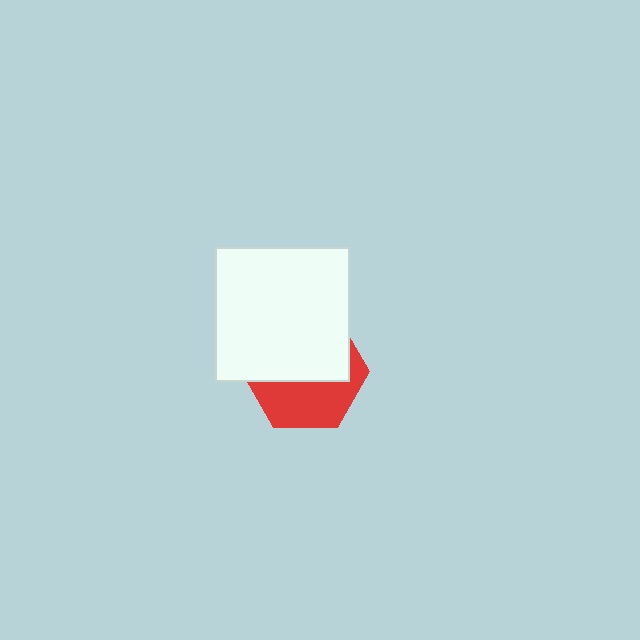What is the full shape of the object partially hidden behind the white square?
The partially hidden object is a red hexagon.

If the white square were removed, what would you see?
You would see the complete red hexagon.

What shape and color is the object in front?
The object in front is a white square.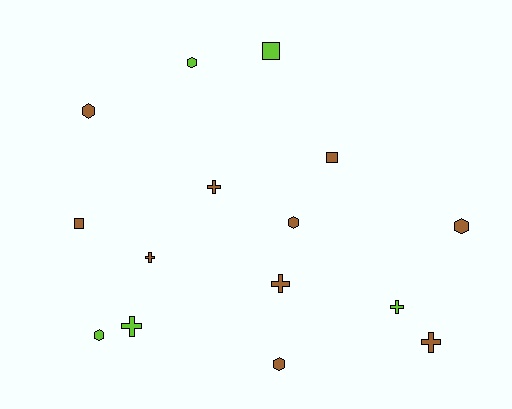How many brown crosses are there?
There are 4 brown crosses.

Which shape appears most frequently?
Cross, with 6 objects.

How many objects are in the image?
There are 15 objects.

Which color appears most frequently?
Brown, with 10 objects.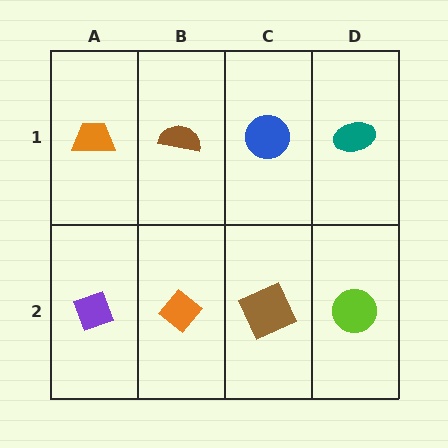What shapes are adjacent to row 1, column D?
A lime circle (row 2, column D), a blue circle (row 1, column C).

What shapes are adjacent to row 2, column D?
A teal ellipse (row 1, column D), a brown square (row 2, column C).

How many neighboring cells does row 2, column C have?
3.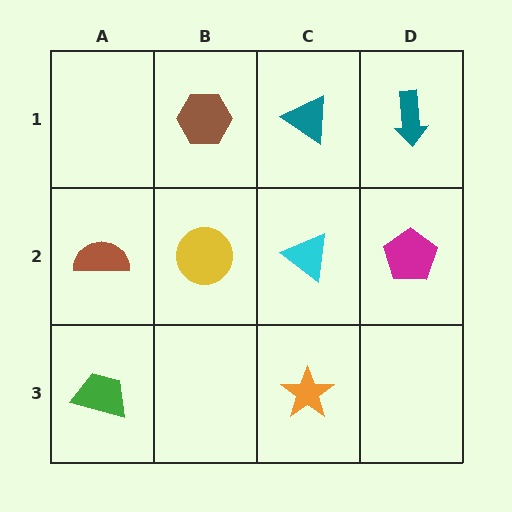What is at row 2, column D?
A magenta pentagon.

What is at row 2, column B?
A yellow circle.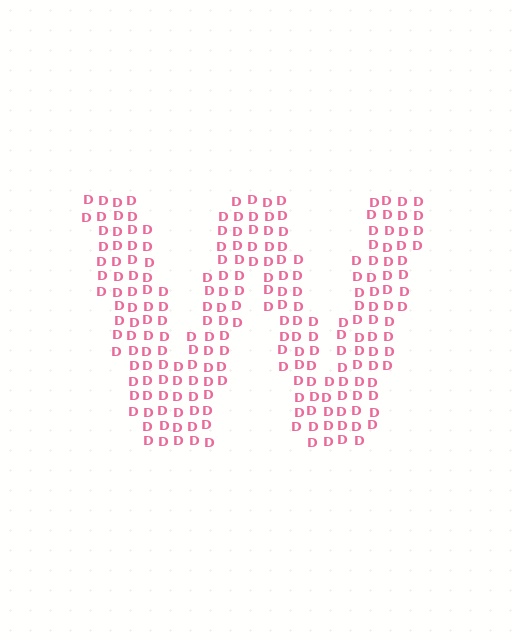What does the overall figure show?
The overall figure shows the letter W.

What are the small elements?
The small elements are letter D's.